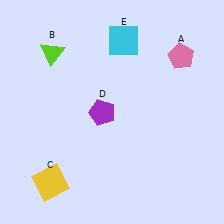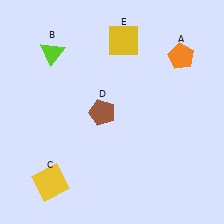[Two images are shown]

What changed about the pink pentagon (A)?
In Image 1, A is pink. In Image 2, it changed to orange.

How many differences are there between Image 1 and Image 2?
There are 3 differences between the two images.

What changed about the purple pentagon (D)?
In Image 1, D is purple. In Image 2, it changed to brown.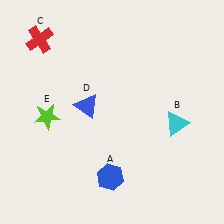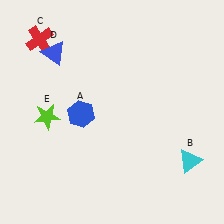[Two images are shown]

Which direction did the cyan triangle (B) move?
The cyan triangle (B) moved down.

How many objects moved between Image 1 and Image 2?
3 objects moved between the two images.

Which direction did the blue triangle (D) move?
The blue triangle (D) moved up.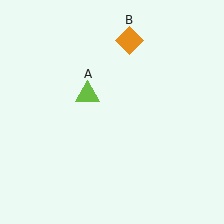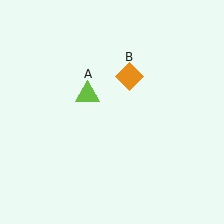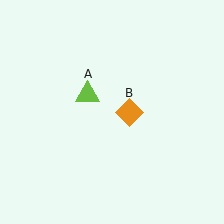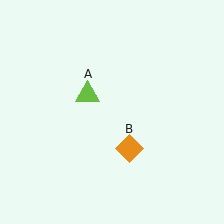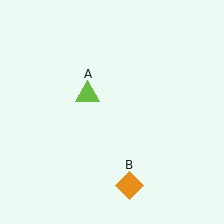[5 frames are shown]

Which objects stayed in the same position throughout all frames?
Lime triangle (object A) remained stationary.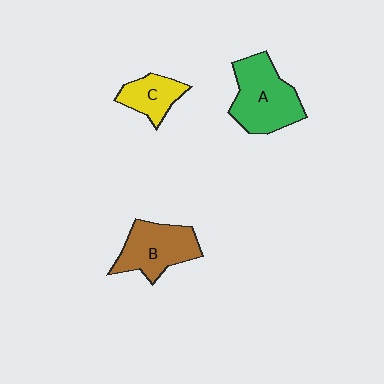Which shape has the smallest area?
Shape C (yellow).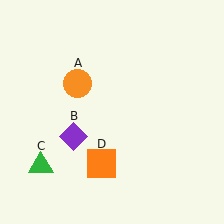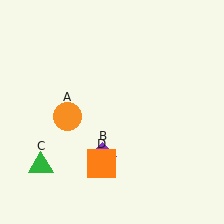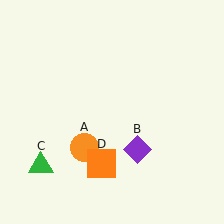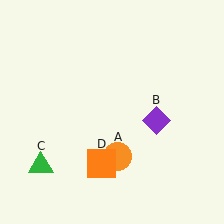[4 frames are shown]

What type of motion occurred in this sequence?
The orange circle (object A), purple diamond (object B) rotated counterclockwise around the center of the scene.